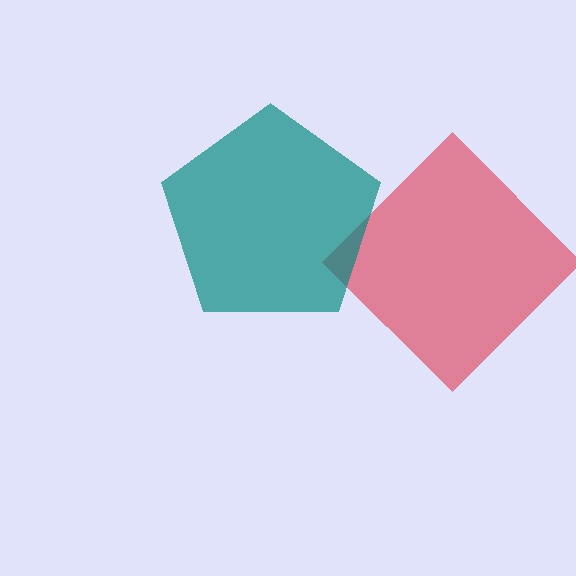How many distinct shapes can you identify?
There are 2 distinct shapes: a red diamond, a teal pentagon.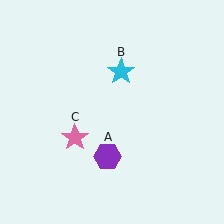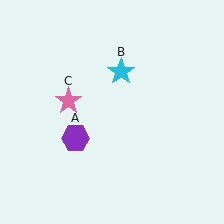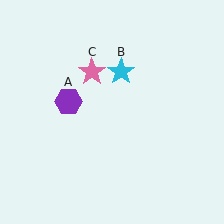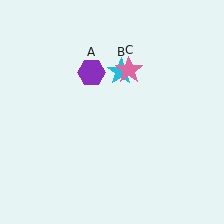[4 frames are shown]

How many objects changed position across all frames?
2 objects changed position: purple hexagon (object A), pink star (object C).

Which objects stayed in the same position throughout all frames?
Cyan star (object B) remained stationary.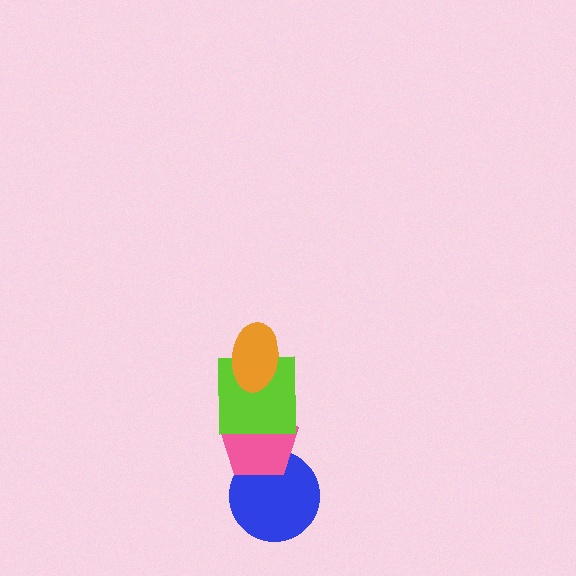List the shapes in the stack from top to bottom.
From top to bottom: the orange ellipse, the lime square, the pink pentagon, the blue circle.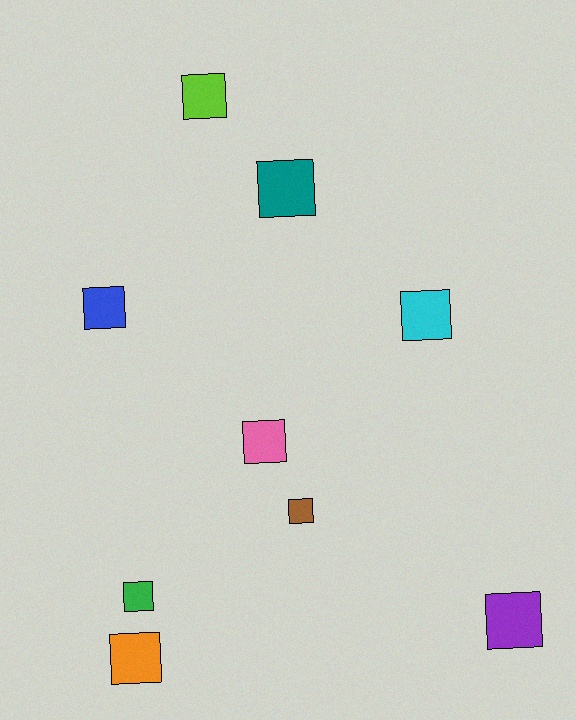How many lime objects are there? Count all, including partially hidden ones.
There is 1 lime object.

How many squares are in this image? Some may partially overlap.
There are 9 squares.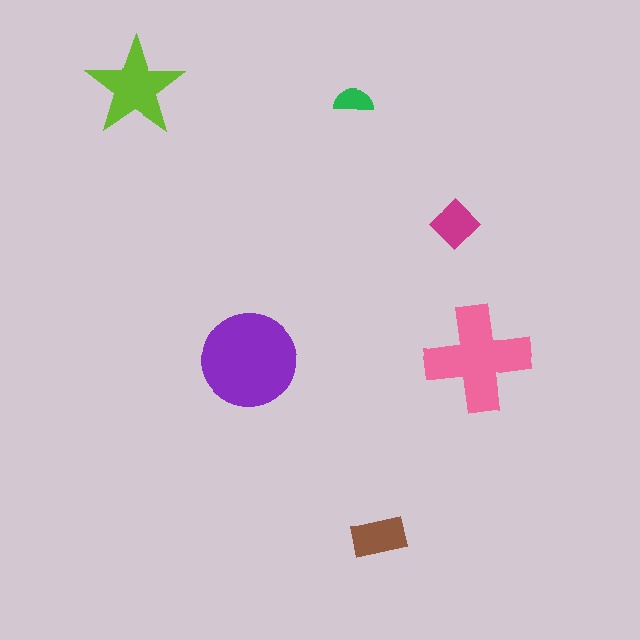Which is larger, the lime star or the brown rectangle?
The lime star.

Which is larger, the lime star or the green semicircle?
The lime star.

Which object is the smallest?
The green semicircle.